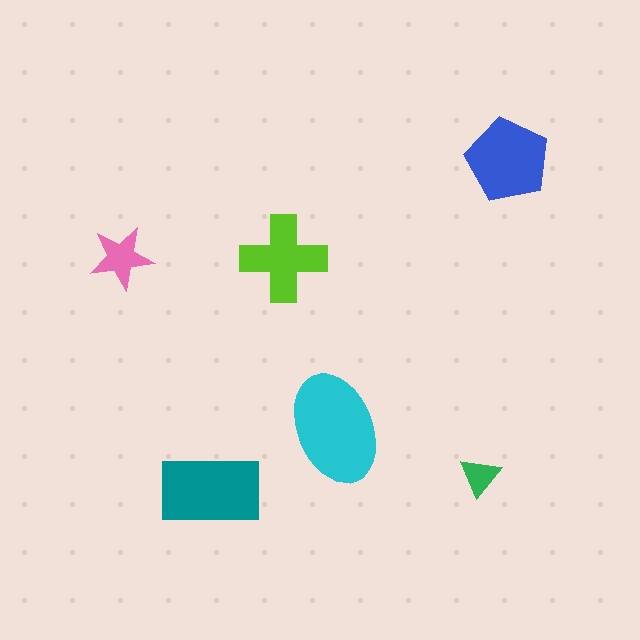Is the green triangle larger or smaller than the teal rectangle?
Smaller.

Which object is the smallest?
The green triangle.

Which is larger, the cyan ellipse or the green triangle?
The cyan ellipse.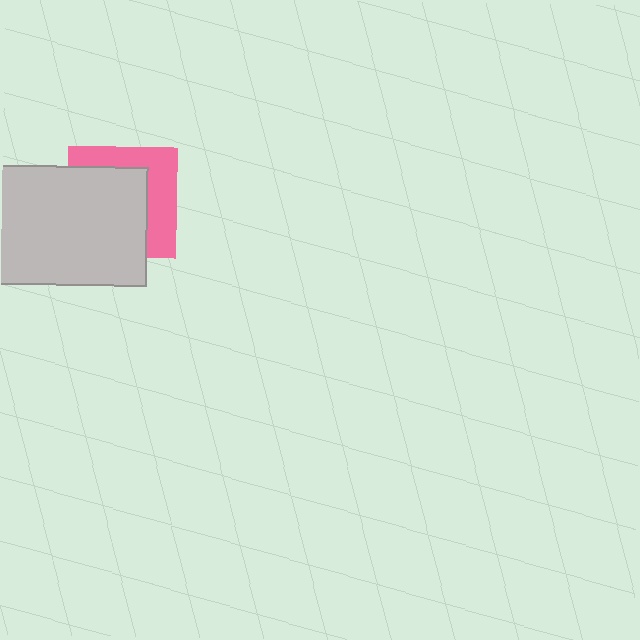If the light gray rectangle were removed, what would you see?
You would see the complete pink square.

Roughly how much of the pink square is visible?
A small part of it is visible (roughly 40%).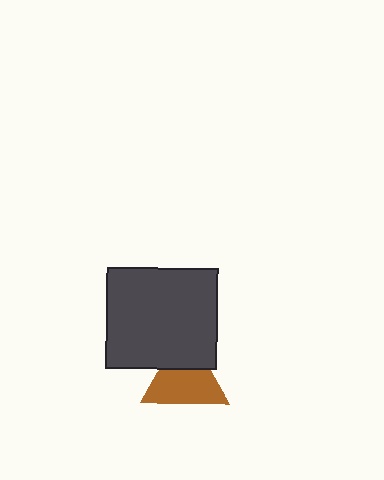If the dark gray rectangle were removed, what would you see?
You would see the complete brown triangle.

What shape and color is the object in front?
The object in front is a dark gray rectangle.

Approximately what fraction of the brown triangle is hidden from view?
Roughly 32% of the brown triangle is hidden behind the dark gray rectangle.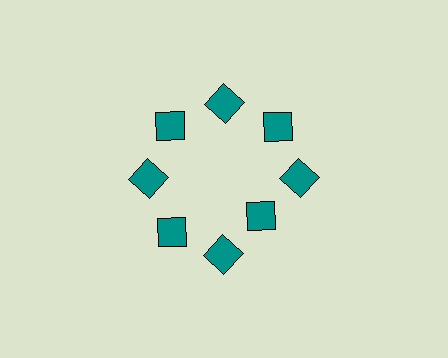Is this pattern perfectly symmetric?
No. The 8 teal squares are arranged in a ring, but one element near the 4 o'clock position is pulled inward toward the center, breaking the 8-fold rotational symmetry.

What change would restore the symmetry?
The symmetry would be restored by moving it outward, back onto the ring so that all 8 squares sit at equal angles and equal distance from the center.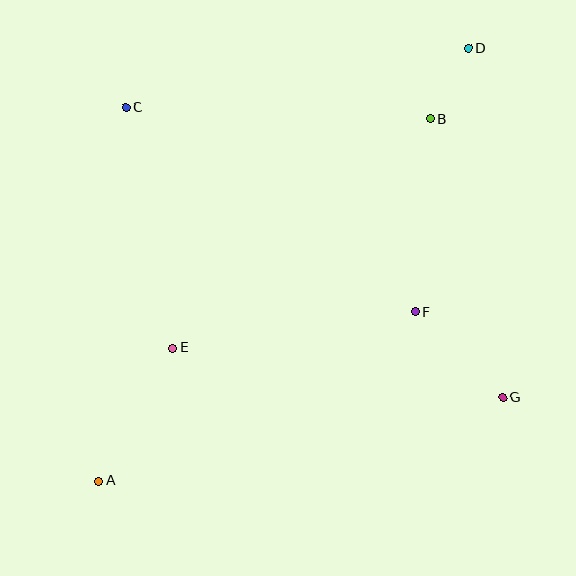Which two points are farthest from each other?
Points A and D are farthest from each other.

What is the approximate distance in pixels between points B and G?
The distance between B and G is approximately 288 pixels.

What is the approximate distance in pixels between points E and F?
The distance between E and F is approximately 246 pixels.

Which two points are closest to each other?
Points B and D are closest to each other.